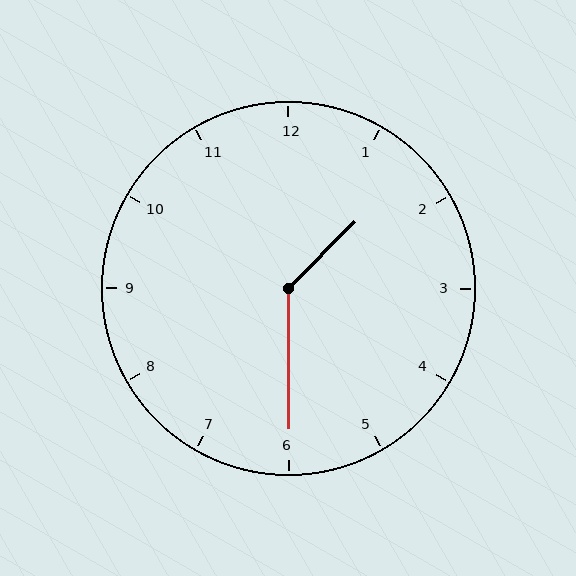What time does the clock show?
1:30.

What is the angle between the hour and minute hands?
Approximately 135 degrees.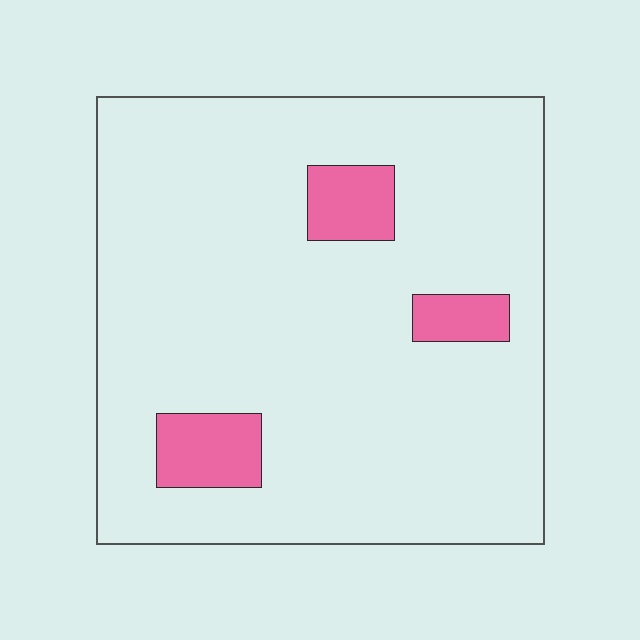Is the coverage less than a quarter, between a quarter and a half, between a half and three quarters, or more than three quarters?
Less than a quarter.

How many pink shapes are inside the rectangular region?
3.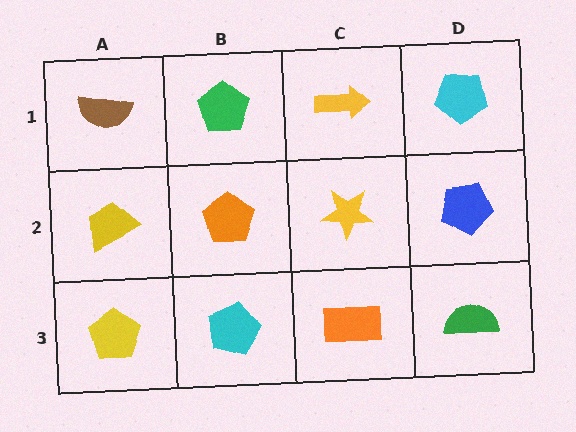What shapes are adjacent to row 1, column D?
A blue pentagon (row 2, column D), a yellow arrow (row 1, column C).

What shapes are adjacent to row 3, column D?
A blue pentagon (row 2, column D), an orange rectangle (row 3, column C).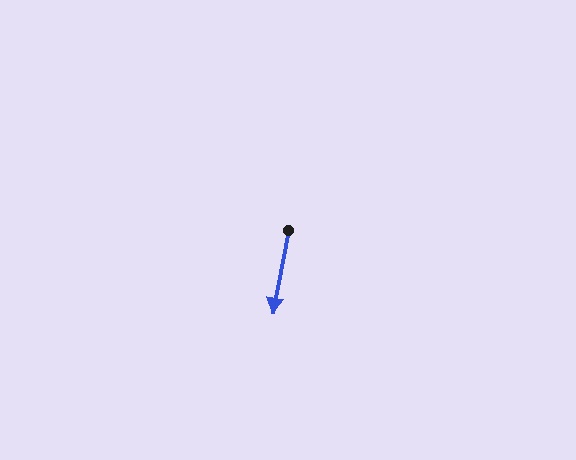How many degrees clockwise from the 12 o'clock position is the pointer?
Approximately 191 degrees.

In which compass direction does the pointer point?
South.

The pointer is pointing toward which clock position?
Roughly 6 o'clock.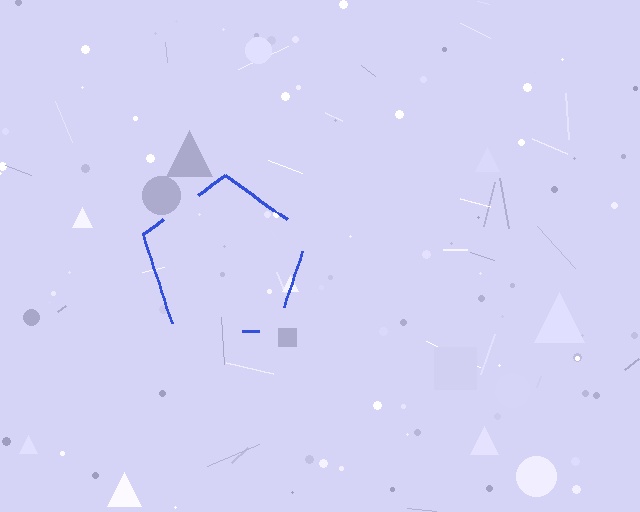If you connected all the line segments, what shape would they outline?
They would outline a pentagon.